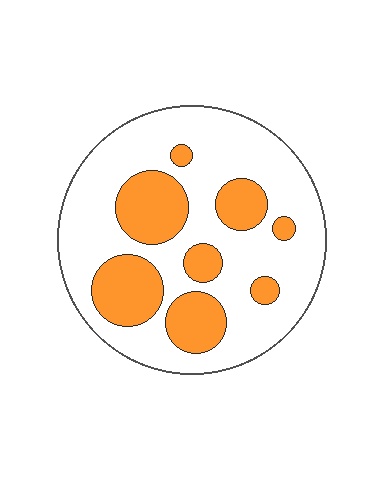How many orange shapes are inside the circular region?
8.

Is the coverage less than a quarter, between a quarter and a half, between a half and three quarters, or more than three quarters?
Between a quarter and a half.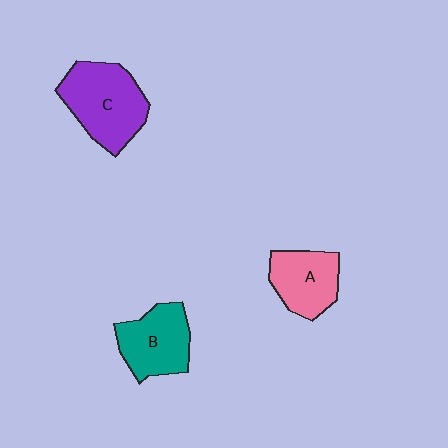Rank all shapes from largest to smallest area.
From largest to smallest: C (purple), B (teal), A (pink).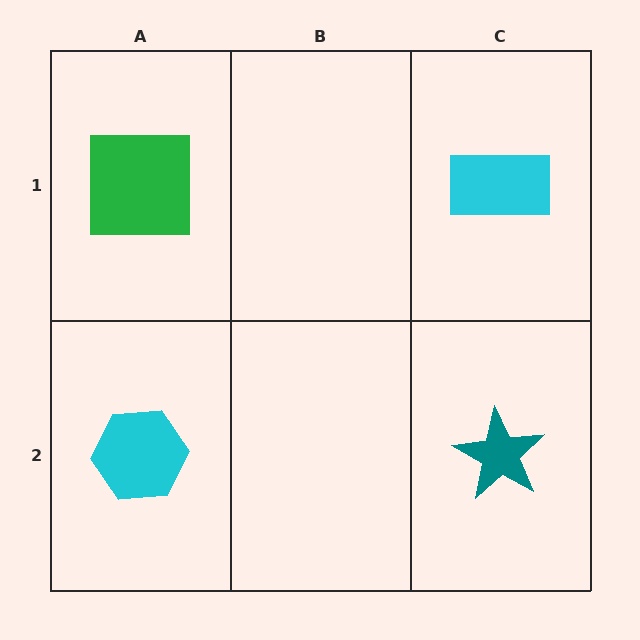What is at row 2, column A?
A cyan hexagon.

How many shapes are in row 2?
2 shapes.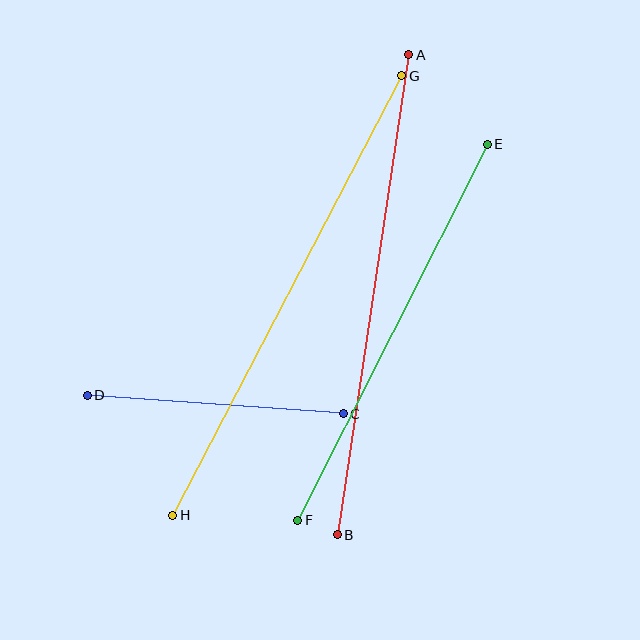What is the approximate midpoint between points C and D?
The midpoint is at approximately (215, 405) pixels.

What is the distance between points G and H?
The distance is approximately 496 pixels.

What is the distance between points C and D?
The distance is approximately 257 pixels.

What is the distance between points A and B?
The distance is approximately 485 pixels.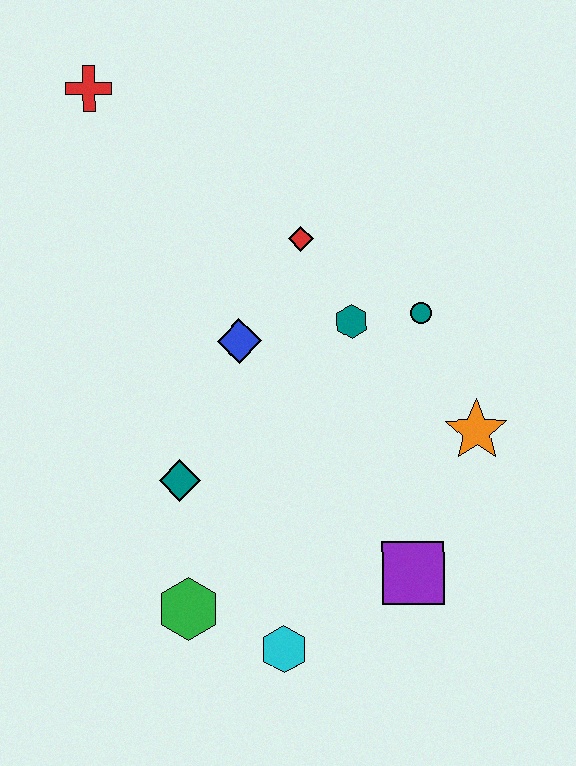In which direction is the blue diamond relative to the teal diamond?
The blue diamond is above the teal diamond.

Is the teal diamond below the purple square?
No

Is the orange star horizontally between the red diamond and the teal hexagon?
No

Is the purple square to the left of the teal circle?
Yes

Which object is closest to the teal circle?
The teal hexagon is closest to the teal circle.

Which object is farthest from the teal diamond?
The red cross is farthest from the teal diamond.